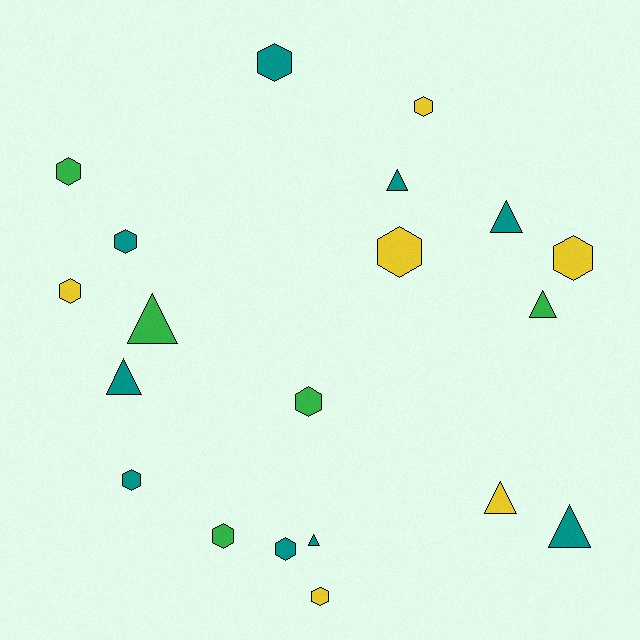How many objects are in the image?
There are 20 objects.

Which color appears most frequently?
Teal, with 9 objects.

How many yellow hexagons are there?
There are 5 yellow hexagons.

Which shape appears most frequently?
Hexagon, with 12 objects.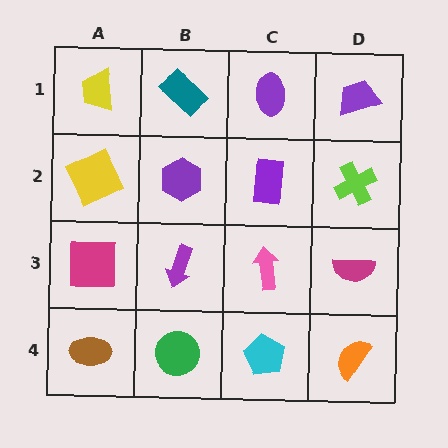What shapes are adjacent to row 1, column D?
A lime cross (row 2, column D), a purple ellipse (row 1, column C).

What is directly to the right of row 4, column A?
A green circle.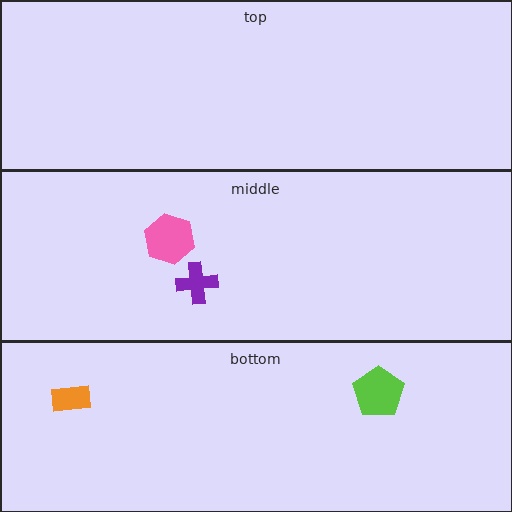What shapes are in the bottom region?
The orange rectangle, the lime pentagon.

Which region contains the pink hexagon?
The middle region.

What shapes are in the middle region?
The purple cross, the pink hexagon.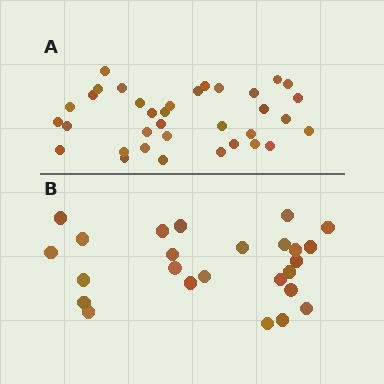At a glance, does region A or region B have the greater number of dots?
Region A (the top region) has more dots.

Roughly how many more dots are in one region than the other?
Region A has roughly 10 or so more dots than region B.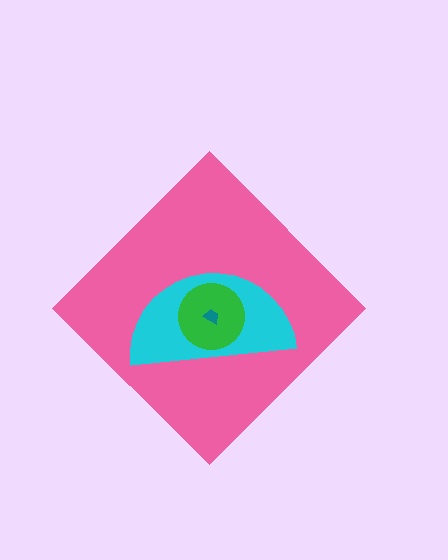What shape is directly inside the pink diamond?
The cyan semicircle.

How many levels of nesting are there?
4.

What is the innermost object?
The teal trapezoid.